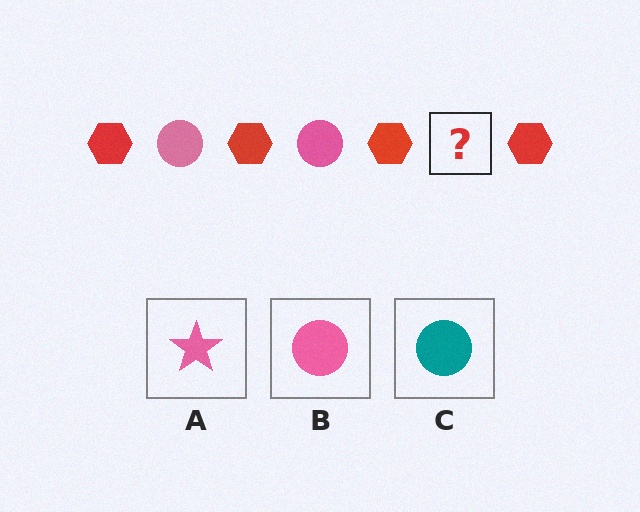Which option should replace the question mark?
Option B.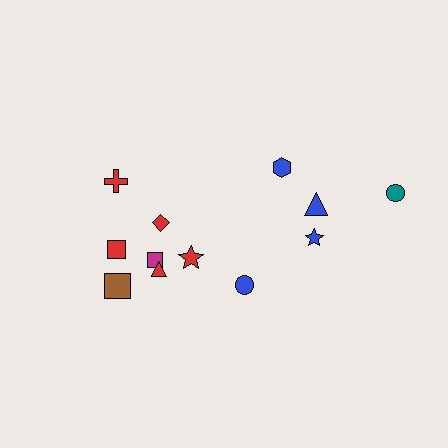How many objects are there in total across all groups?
There are 12 objects.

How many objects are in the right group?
There are 5 objects.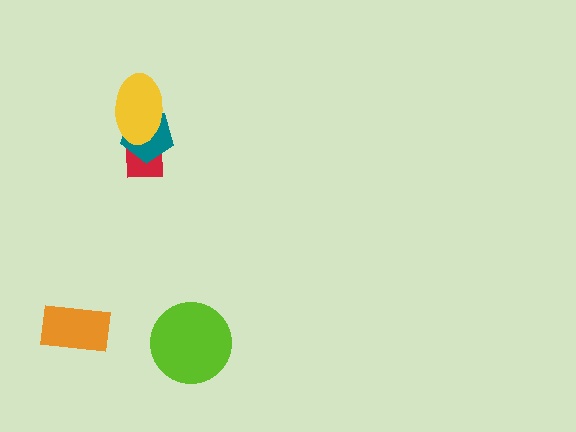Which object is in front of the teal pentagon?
The yellow ellipse is in front of the teal pentagon.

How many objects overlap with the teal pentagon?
2 objects overlap with the teal pentagon.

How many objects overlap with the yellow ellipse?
2 objects overlap with the yellow ellipse.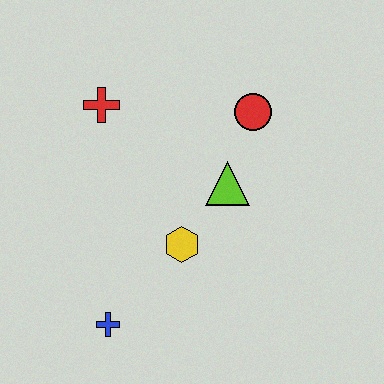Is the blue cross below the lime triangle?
Yes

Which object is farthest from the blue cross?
The red circle is farthest from the blue cross.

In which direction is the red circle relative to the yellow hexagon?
The red circle is above the yellow hexagon.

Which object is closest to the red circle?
The lime triangle is closest to the red circle.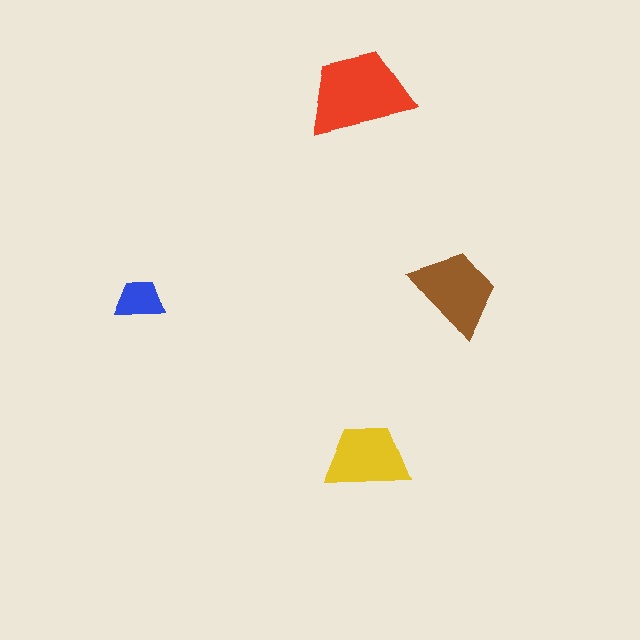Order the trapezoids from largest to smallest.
the red one, the brown one, the yellow one, the blue one.